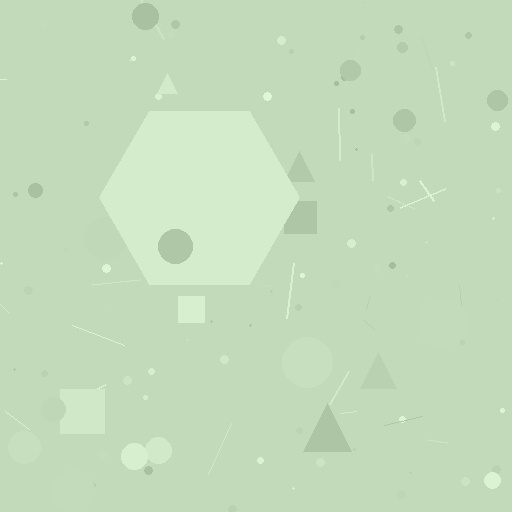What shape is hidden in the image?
A hexagon is hidden in the image.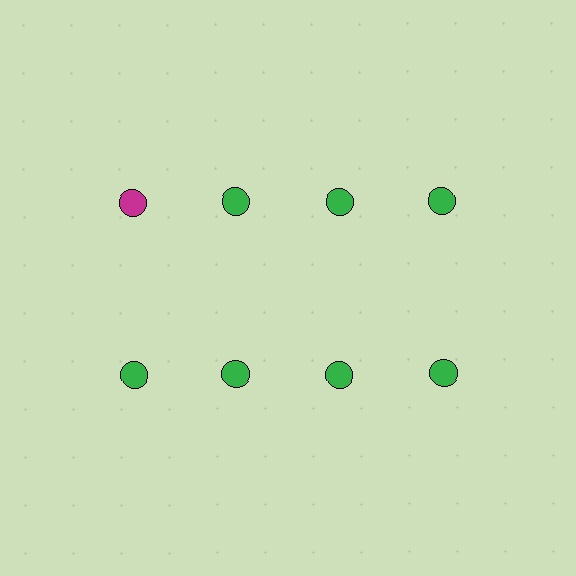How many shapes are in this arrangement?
There are 8 shapes arranged in a grid pattern.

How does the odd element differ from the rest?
It has a different color: magenta instead of green.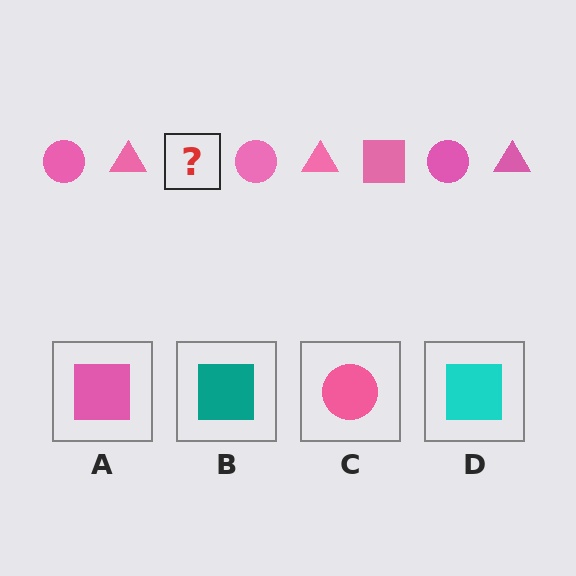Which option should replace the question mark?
Option A.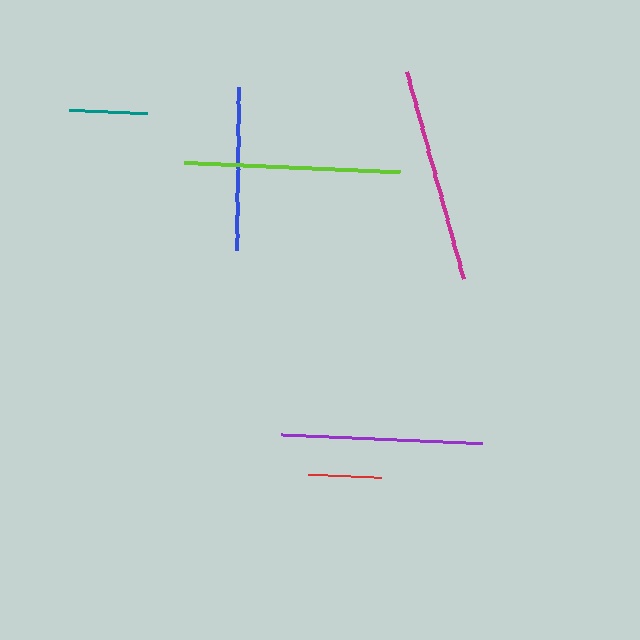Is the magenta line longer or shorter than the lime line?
The lime line is longer than the magenta line.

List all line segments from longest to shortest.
From longest to shortest: lime, magenta, purple, blue, teal, red.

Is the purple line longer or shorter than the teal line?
The purple line is longer than the teal line.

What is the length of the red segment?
The red segment is approximately 74 pixels long.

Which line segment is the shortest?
The red line is the shortest at approximately 74 pixels.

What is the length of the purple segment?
The purple segment is approximately 201 pixels long.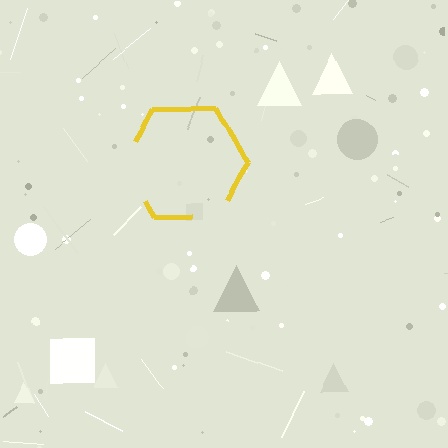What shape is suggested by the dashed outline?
The dashed outline suggests a hexagon.